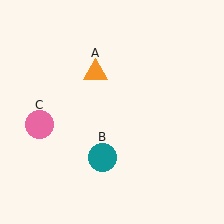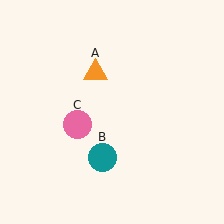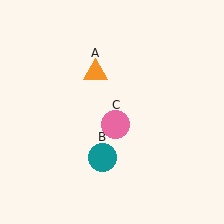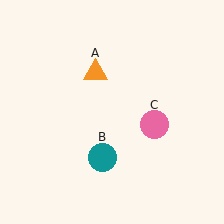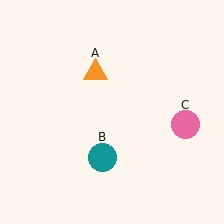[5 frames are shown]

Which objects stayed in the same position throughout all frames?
Orange triangle (object A) and teal circle (object B) remained stationary.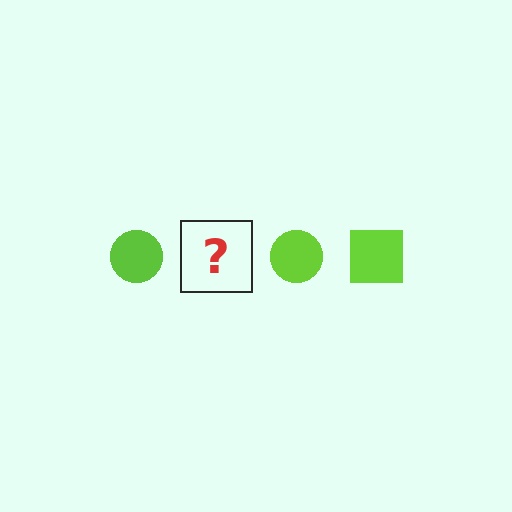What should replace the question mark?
The question mark should be replaced with a lime square.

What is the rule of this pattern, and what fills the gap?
The rule is that the pattern cycles through circle, square shapes in lime. The gap should be filled with a lime square.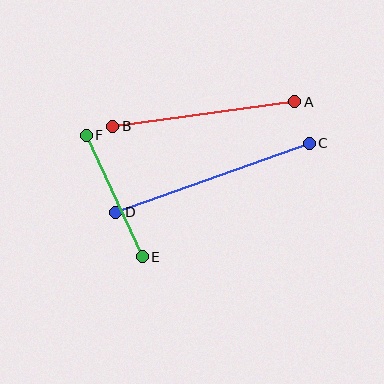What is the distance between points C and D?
The distance is approximately 205 pixels.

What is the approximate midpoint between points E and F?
The midpoint is at approximately (114, 196) pixels.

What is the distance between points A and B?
The distance is approximately 184 pixels.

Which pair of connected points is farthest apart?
Points C and D are farthest apart.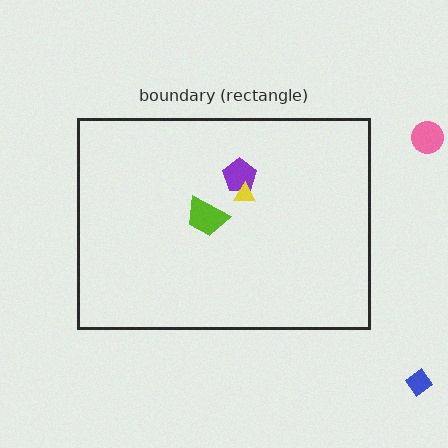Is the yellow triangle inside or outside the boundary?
Inside.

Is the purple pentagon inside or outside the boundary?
Inside.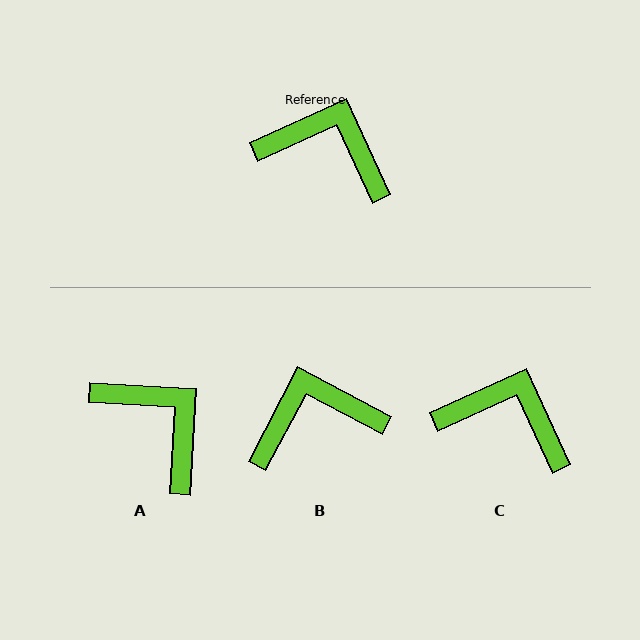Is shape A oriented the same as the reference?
No, it is off by about 28 degrees.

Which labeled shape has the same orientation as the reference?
C.